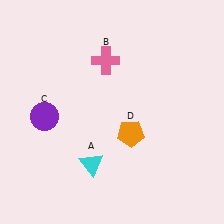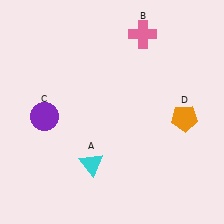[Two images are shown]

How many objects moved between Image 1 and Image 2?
2 objects moved between the two images.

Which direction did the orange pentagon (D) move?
The orange pentagon (D) moved right.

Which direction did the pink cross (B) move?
The pink cross (B) moved right.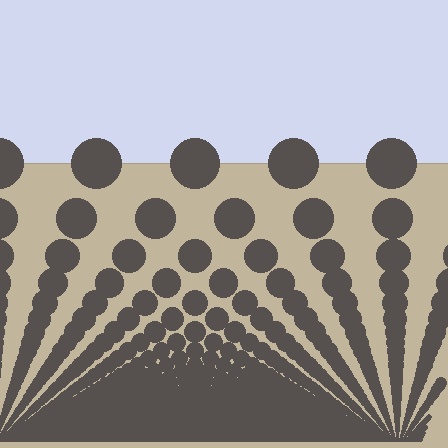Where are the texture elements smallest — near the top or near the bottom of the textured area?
Near the bottom.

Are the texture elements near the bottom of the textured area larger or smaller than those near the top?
Smaller. The gradient is inverted — elements near the bottom are smaller and denser.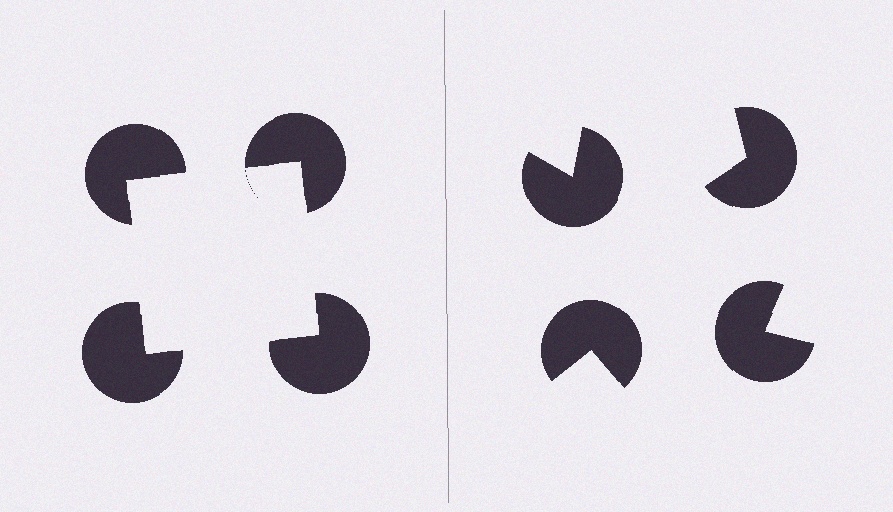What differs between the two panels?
The pac-man discs are positioned identically on both sides; only the wedge orientations differ. On the left they align to a square; on the right they are misaligned.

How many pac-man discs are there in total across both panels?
8 — 4 on each side.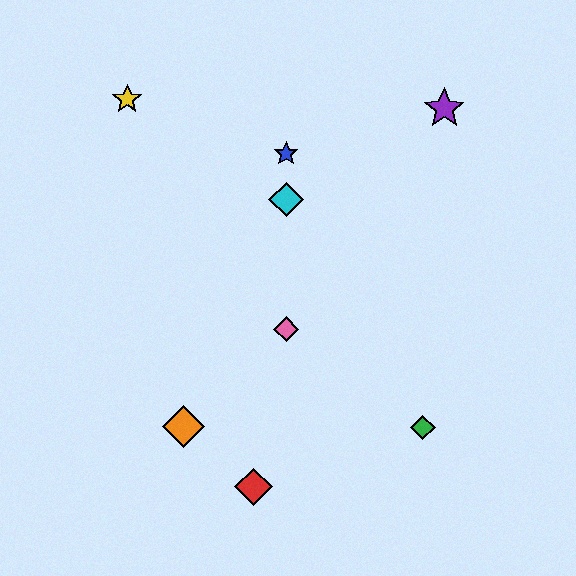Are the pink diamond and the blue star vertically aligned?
Yes, both are at x≈286.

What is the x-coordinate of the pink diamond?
The pink diamond is at x≈286.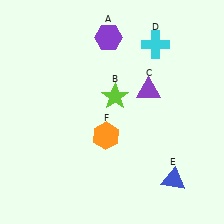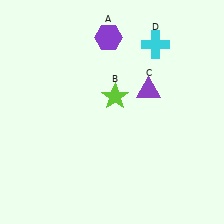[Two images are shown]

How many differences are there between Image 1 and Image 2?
There are 2 differences between the two images.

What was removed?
The blue triangle (E), the orange hexagon (F) were removed in Image 2.